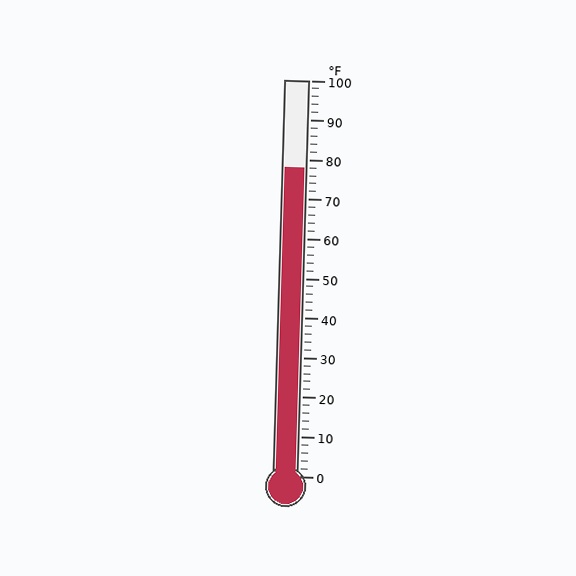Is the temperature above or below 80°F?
The temperature is below 80°F.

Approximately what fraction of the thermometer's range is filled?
The thermometer is filled to approximately 80% of its range.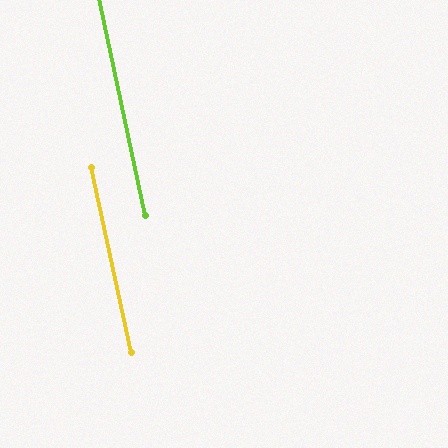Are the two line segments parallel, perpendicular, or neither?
Parallel — their directions differ by only 0.4°.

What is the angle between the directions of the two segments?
Approximately 0 degrees.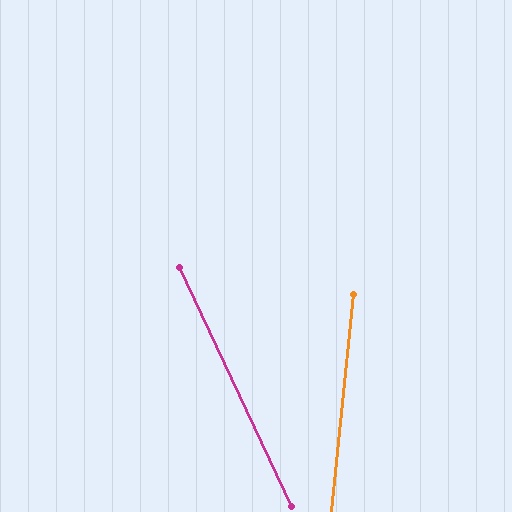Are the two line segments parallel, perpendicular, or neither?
Neither parallel nor perpendicular — they differ by about 31°.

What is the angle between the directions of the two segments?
Approximately 31 degrees.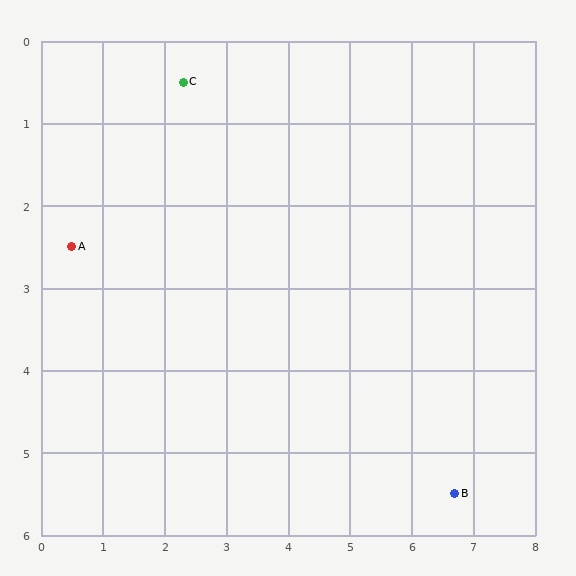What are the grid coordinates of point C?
Point C is at approximately (2.3, 0.5).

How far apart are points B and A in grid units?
Points B and A are about 6.9 grid units apart.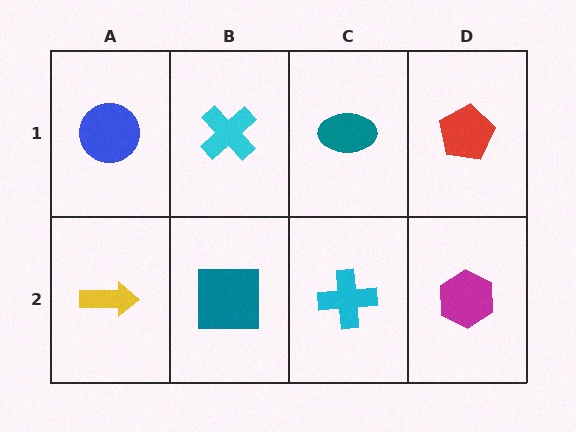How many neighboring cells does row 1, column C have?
3.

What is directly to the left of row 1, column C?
A cyan cross.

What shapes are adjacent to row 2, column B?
A cyan cross (row 1, column B), a yellow arrow (row 2, column A), a cyan cross (row 2, column C).